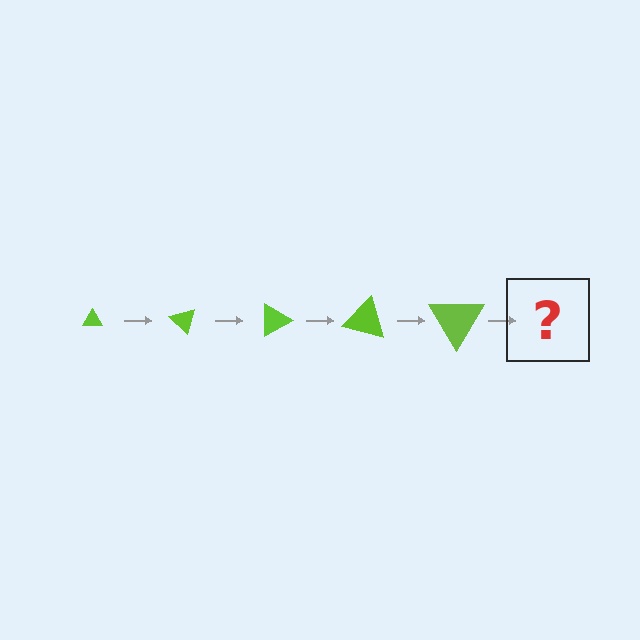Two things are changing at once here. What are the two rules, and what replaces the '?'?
The two rules are that the triangle grows larger each step and it rotates 45 degrees each step. The '?' should be a triangle, larger than the previous one and rotated 225 degrees from the start.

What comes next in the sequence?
The next element should be a triangle, larger than the previous one and rotated 225 degrees from the start.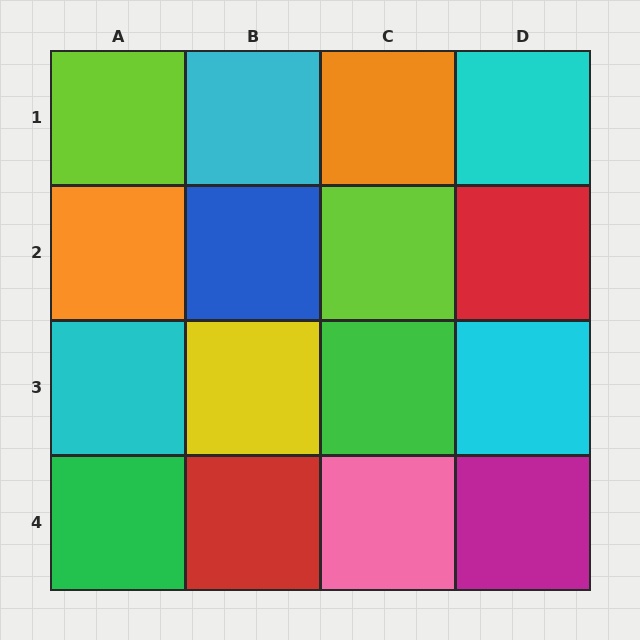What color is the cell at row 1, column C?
Orange.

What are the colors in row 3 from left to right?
Cyan, yellow, green, cyan.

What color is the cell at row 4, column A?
Green.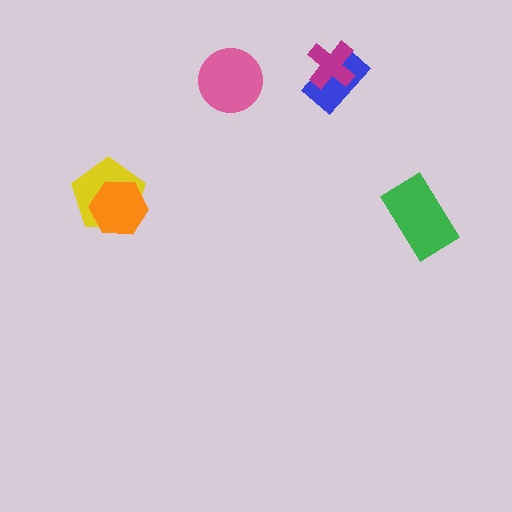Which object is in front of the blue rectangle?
The magenta cross is in front of the blue rectangle.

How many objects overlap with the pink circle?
0 objects overlap with the pink circle.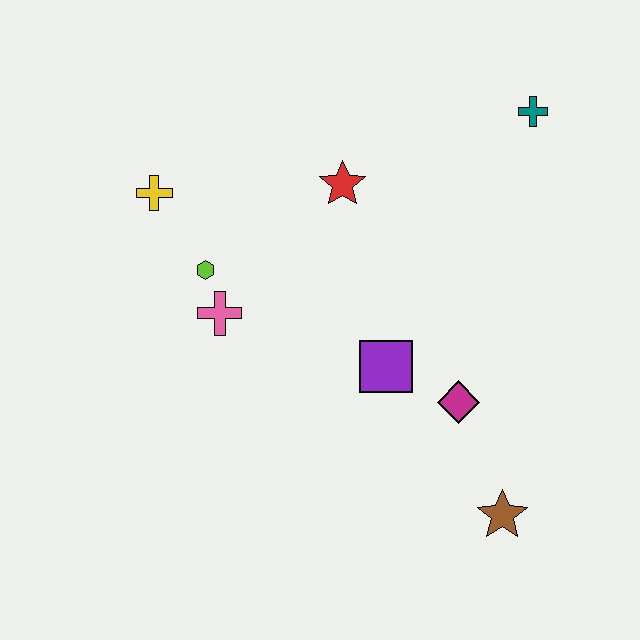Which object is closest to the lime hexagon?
The pink cross is closest to the lime hexagon.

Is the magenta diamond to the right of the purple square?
Yes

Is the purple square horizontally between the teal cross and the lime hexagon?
Yes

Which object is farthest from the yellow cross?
The brown star is farthest from the yellow cross.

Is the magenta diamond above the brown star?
Yes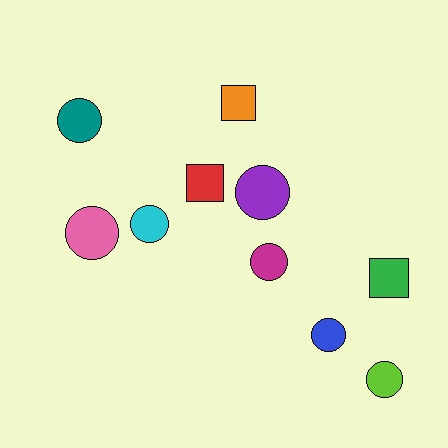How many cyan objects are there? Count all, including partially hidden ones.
There is 1 cyan object.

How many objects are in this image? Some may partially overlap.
There are 10 objects.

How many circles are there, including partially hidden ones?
There are 7 circles.